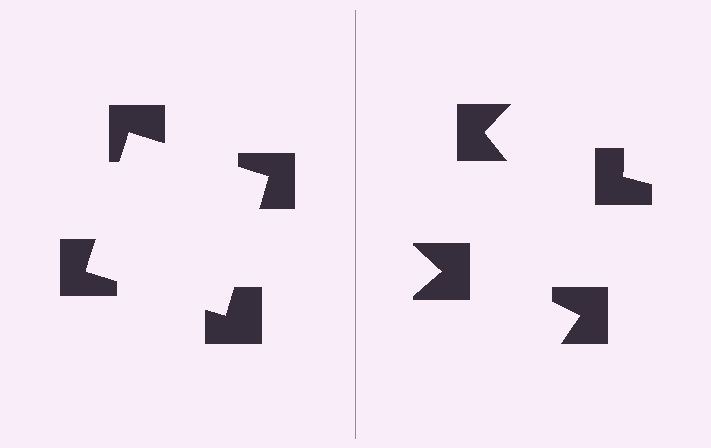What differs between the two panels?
The notched squares are positioned identically on both sides; only the wedge orientations differ. On the left they align to a square; on the right they are misaligned.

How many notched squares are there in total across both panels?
8 — 4 on each side.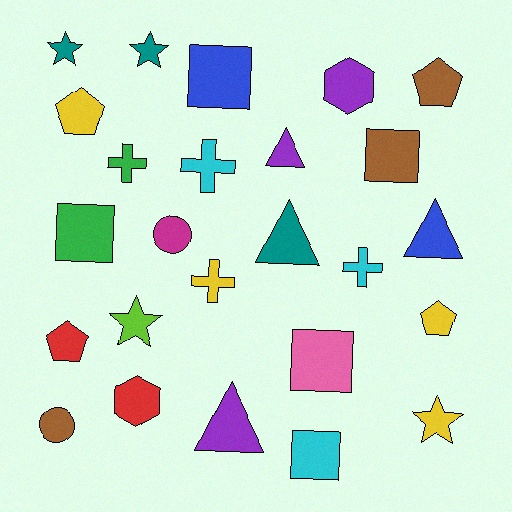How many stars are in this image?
There are 4 stars.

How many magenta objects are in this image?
There is 1 magenta object.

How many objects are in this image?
There are 25 objects.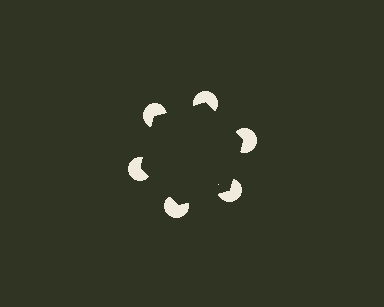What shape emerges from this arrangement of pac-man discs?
An illusory hexagon — its edges are inferred from the aligned wedge cuts in the pac-man discs, not physically drawn.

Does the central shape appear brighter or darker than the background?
It typically appears slightly darker than the background, even though no actual brightness change is drawn.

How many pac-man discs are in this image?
There are 6 — one at each vertex of the illusory hexagon.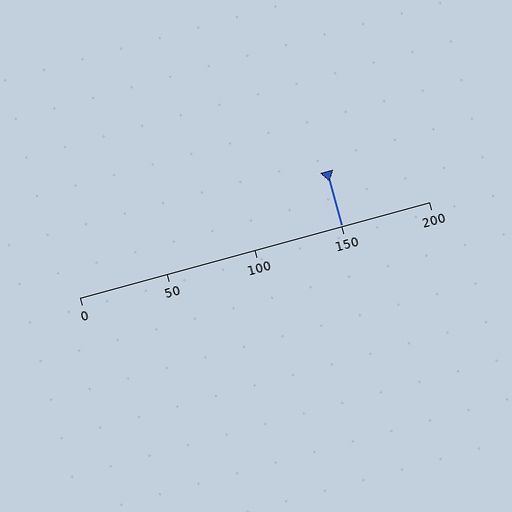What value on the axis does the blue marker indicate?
The marker indicates approximately 150.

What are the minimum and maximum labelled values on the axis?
The axis runs from 0 to 200.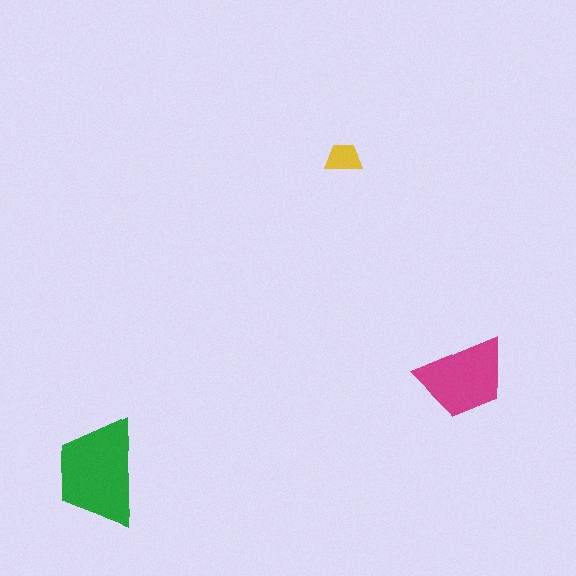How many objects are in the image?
There are 3 objects in the image.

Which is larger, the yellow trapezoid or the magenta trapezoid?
The magenta one.